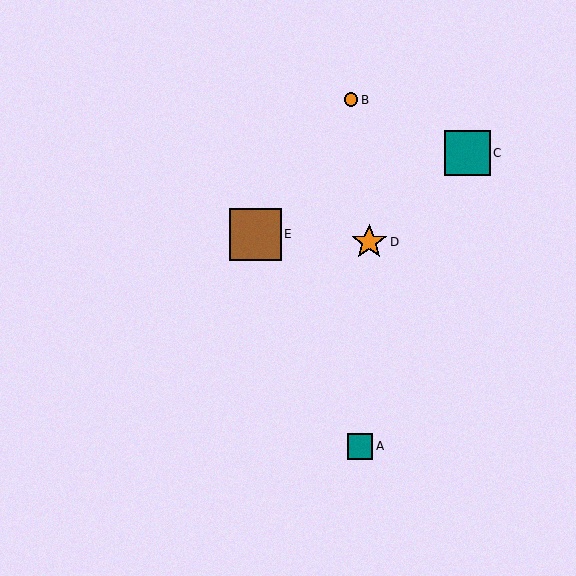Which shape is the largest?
The brown square (labeled E) is the largest.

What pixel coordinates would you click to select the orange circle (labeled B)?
Click at (351, 100) to select the orange circle B.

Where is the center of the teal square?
The center of the teal square is at (467, 153).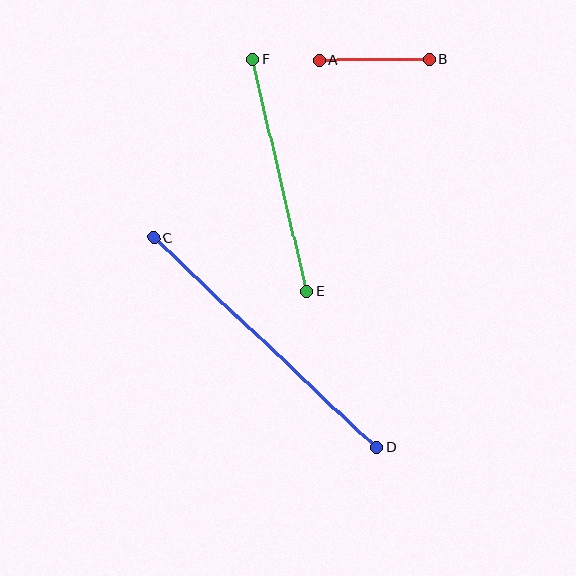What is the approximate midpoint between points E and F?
The midpoint is at approximately (280, 175) pixels.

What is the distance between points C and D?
The distance is approximately 305 pixels.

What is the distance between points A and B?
The distance is approximately 110 pixels.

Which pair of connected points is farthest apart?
Points C and D are farthest apart.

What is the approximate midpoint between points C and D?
The midpoint is at approximately (265, 343) pixels.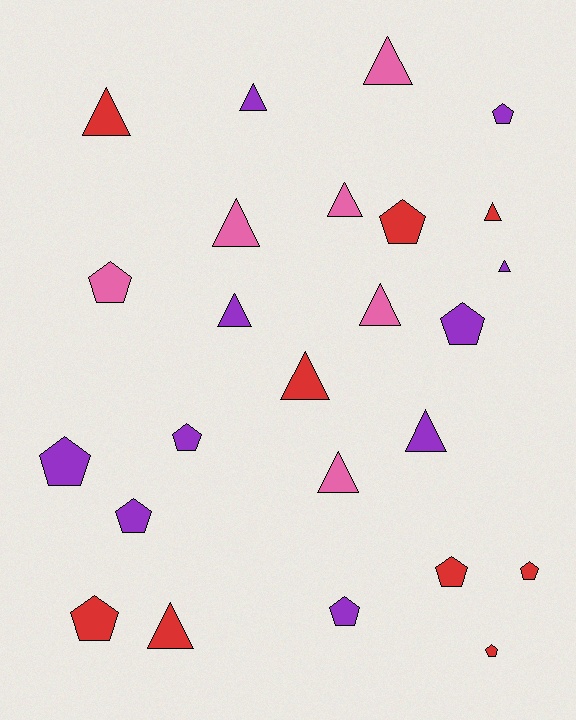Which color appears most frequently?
Purple, with 10 objects.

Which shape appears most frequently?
Triangle, with 13 objects.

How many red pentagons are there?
There are 5 red pentagons.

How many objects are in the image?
There are 25 objects.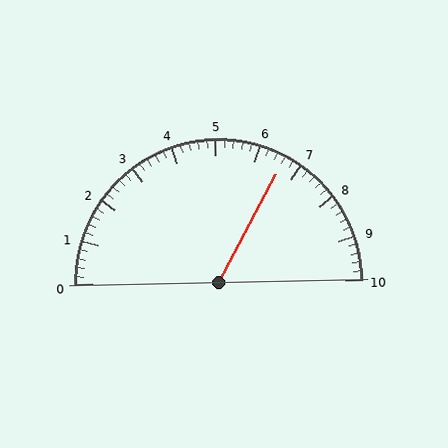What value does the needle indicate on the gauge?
The needle indicates approximately 6.6.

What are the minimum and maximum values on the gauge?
The gauge ranges from 0 to 10.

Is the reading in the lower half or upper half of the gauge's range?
The reading is in the upper half of the range (0 to 10).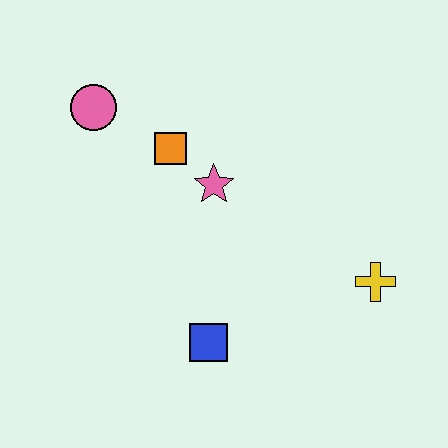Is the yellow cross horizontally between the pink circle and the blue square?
No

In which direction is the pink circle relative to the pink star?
The pink circle is to the left of the pink star.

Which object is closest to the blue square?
The pink star is closest to the blue square.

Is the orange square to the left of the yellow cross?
Yes